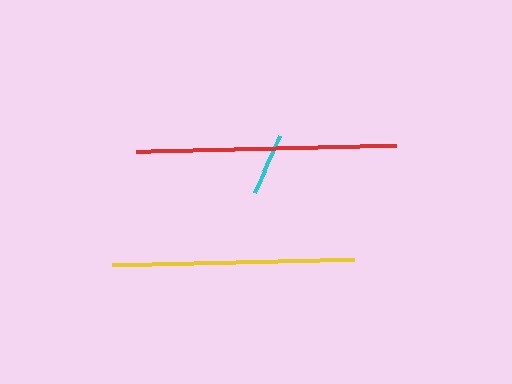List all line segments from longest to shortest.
From longest to shortest: red, yellow, cyan.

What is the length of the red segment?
The red segment is approximately 260 pixels long.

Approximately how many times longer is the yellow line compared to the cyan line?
The yellow line is approximately 3.9 times the length of the cyan line.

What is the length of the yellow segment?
The yellow segment is approximately 242 pixels long.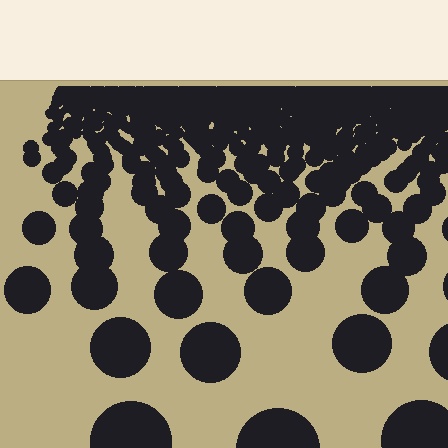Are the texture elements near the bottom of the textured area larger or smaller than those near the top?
Larger. Near the bottom, elements are closer to the viewer and appear at a bigger on-screen size.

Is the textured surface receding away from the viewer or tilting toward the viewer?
The surface is receding away from the viewer. Texture elements get smaller and denser toward the top.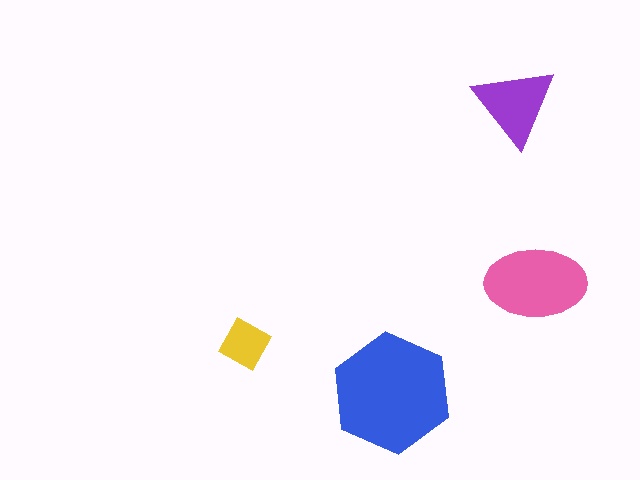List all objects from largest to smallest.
The blue hexagon, the pink ellipse, the purple triangle, the yellow diamond.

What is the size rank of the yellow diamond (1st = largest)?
4th.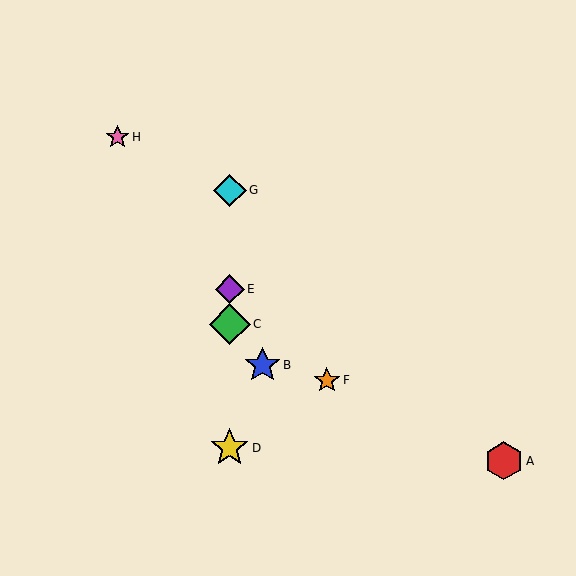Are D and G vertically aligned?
Yes, both are at x≈230.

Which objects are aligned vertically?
Objects C, D, E, G are aligned vertically.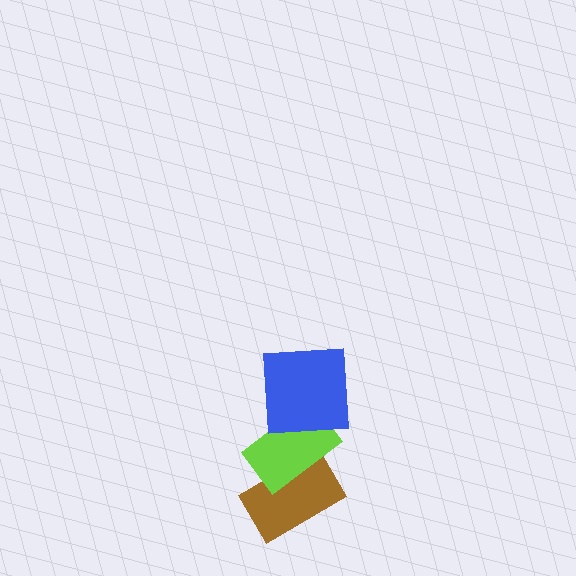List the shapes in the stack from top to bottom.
From top to bottom: the blue square, the lime rectangle, the brown rectangle.